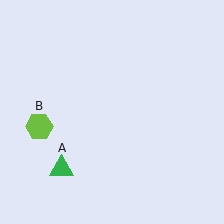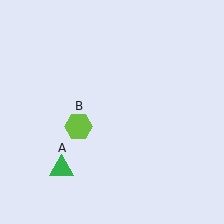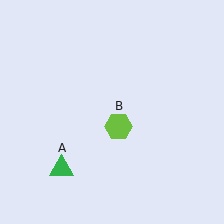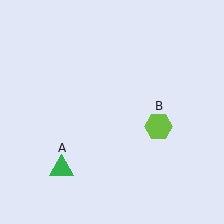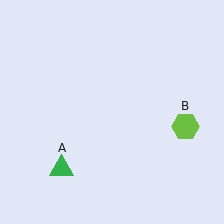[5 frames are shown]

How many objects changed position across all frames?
1 object changed position: lime hexagon (object B).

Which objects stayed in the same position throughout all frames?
Green triangle (object A) remained stationary.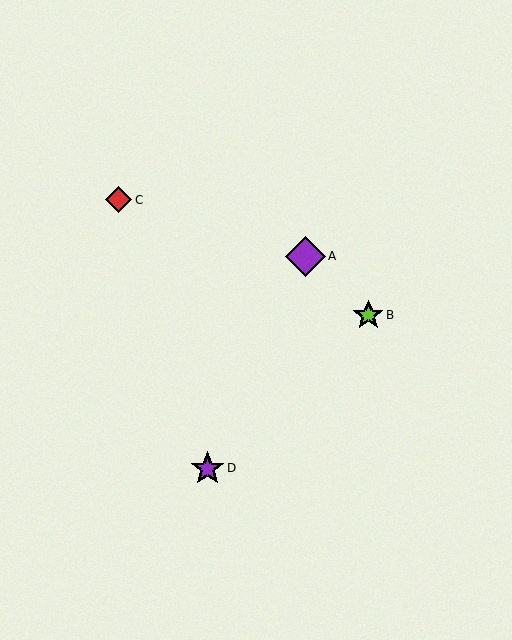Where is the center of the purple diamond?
The center of the purple diamond is at (305, 256).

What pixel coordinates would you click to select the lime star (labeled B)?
Click at (368, 315) to select the lime star B.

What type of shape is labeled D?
Shape D is a purple star.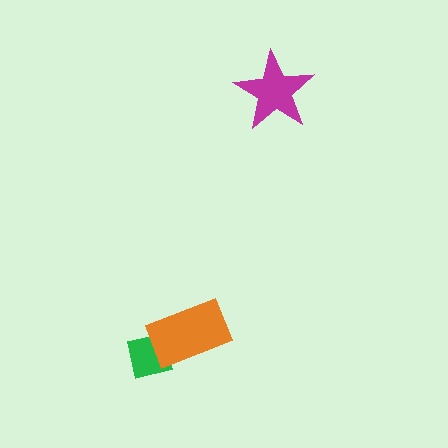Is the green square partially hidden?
Yes, it is partially covered by another shape.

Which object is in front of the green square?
The orange rectangle is in front of the green square.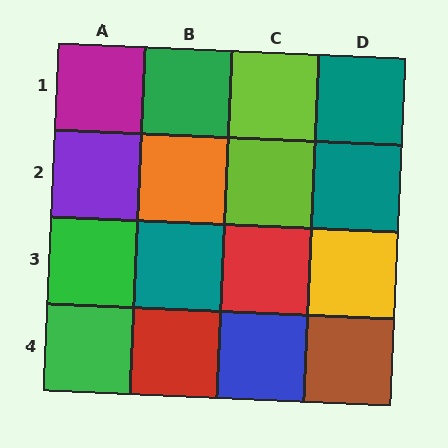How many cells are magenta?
1 cell is magenta.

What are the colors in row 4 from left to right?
Green, red, blue, brown.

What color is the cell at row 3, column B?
Teal.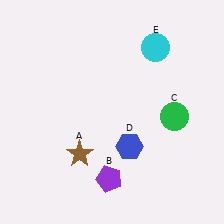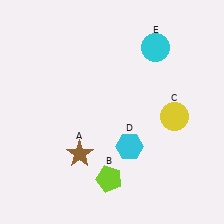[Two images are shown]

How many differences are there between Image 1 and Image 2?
There are 3 differences between the two images.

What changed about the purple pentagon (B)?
In Image 1, B is purple. In Image 2, it changed to lime.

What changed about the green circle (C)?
In Image 1, C is green. In Image 2, it changed to yellow.